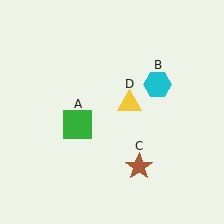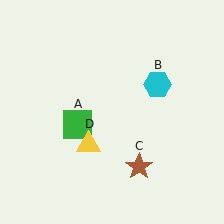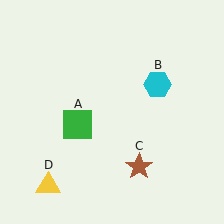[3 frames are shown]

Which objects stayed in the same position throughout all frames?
Green square (object A) and cyan hexagon (object B) and brown star (object C) remained stationary.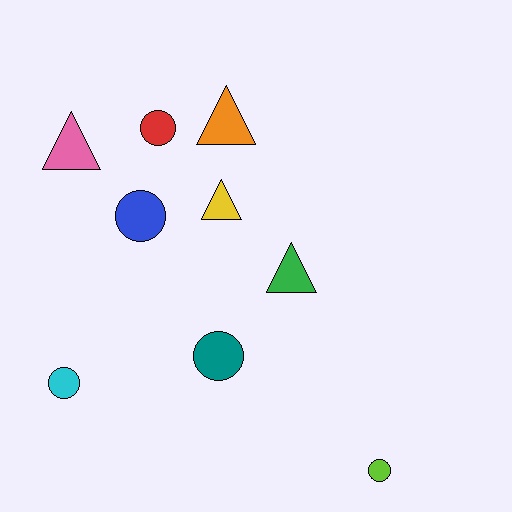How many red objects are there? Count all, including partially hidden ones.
There is 1 red object.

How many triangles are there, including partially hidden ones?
There are 4 triangles.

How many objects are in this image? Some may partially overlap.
There are 9 objects.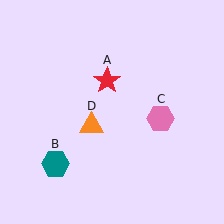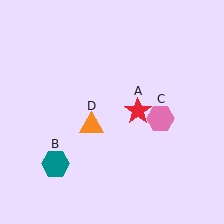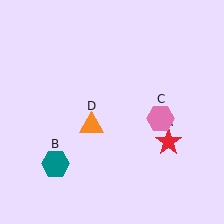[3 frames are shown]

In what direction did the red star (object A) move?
The red star (object A) moved down and to the right.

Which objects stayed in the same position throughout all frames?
Teal hexagon (object B) and pink hexagon (object C) and orange triangle (object D) remained stationary.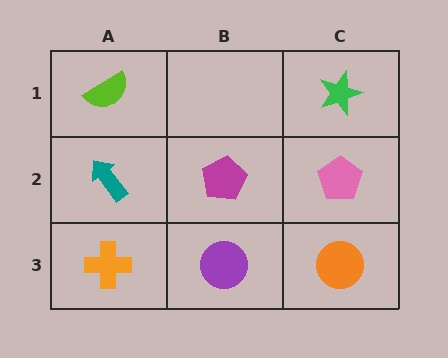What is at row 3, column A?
An orange cross.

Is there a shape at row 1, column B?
No, that cell is empty.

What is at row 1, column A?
A lime semicircle.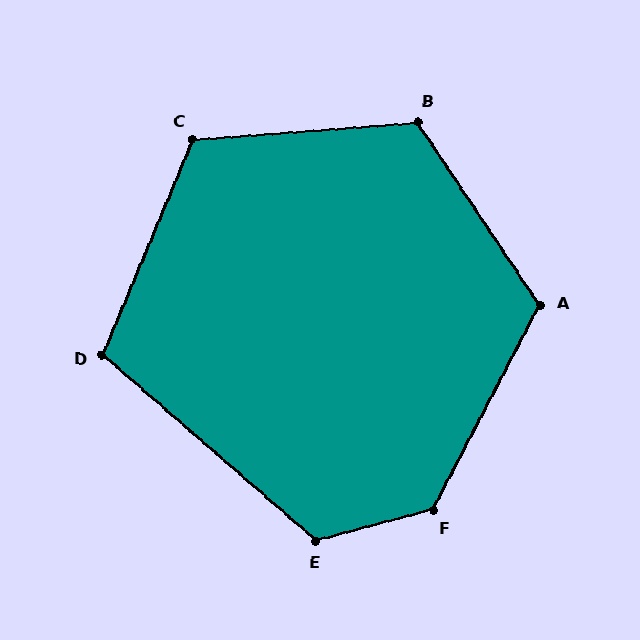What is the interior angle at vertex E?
Approximately 124 degrees (obtuse).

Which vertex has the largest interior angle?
F, at approximately 132 degrees.